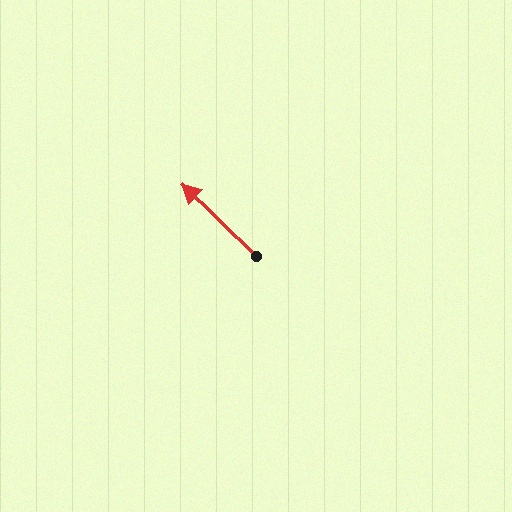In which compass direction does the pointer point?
Northwest.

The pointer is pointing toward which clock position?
Roughly 10 o'clock.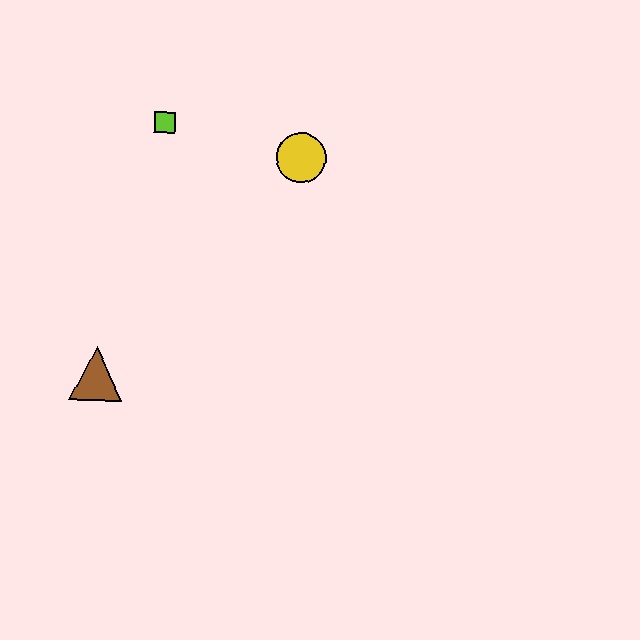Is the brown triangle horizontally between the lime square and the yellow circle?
No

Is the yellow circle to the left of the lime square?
No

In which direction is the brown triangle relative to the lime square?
The brown triangle is below the lime square.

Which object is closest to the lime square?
The yellow circle is closest to the lime square.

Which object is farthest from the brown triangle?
The yellow circle is farthest from the brown triangle.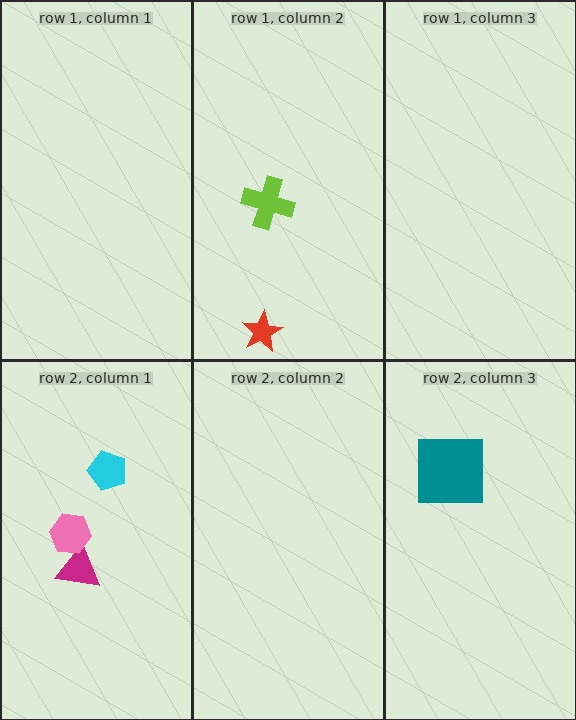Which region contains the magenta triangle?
The row 2, column 1 region.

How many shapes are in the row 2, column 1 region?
3.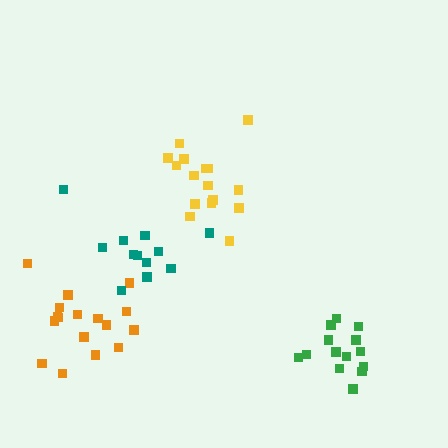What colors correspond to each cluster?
The clusters are colored: orange, yellow, teal, green.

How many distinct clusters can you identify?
There are 4 distinct clusters.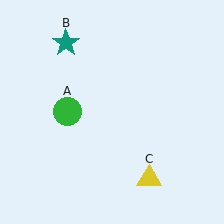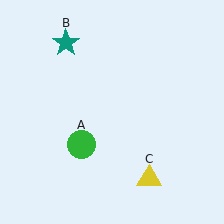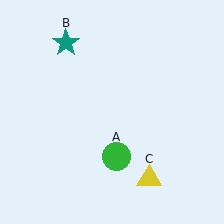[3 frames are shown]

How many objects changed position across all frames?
1 object changed position: green circle (object A).